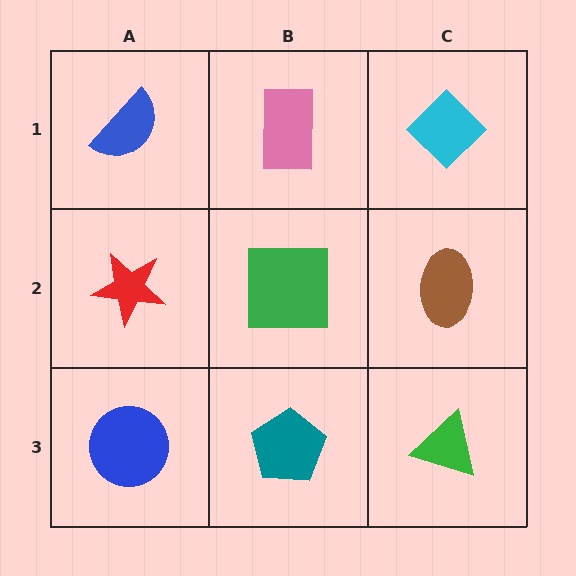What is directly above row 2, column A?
A blue semicircle.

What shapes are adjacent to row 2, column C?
A cyan diamond (row 1, column C), a green triangle (row 3, column C), a green square (row 2, column B).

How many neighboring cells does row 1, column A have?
2.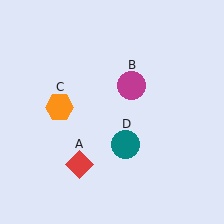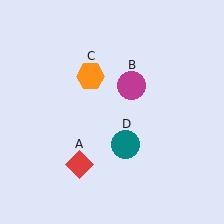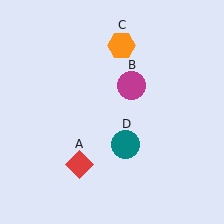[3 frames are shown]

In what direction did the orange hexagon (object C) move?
The orange hexagon (object C) moved up and to the right.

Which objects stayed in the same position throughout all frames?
Red diamond (object A) and magenta circle (object B) and teal circle (object D) remained stationary.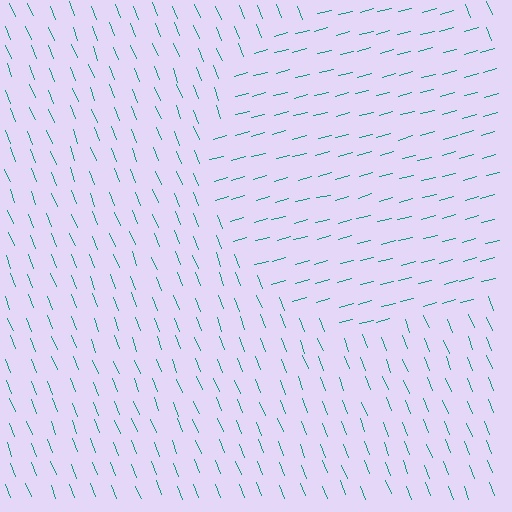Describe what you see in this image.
The image is filled with small teal line segments. A circle region in the image has lines oriented differently from the surrounding lines, creating a visible texture boundary.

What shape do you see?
I see a circle.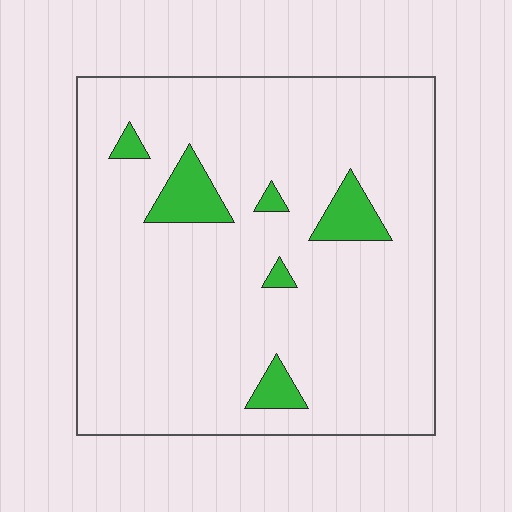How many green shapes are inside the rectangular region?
6.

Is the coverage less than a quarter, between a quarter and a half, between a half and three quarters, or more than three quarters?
Less than a quarter.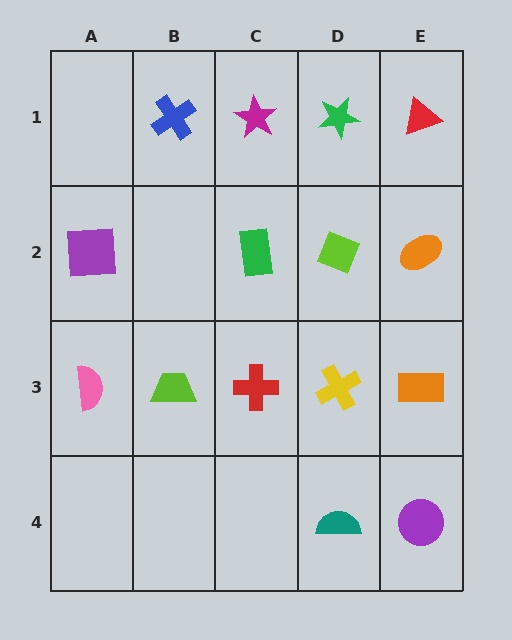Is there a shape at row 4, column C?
No, that cell is empty.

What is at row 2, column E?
An orange ellipse.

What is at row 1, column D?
A green star.